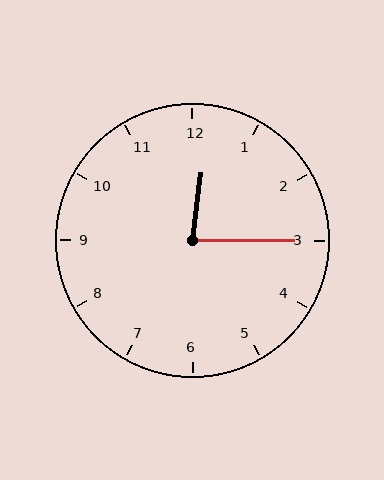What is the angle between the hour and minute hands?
Approximately 82 degrees.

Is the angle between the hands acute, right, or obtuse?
It is acute.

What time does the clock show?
12:15.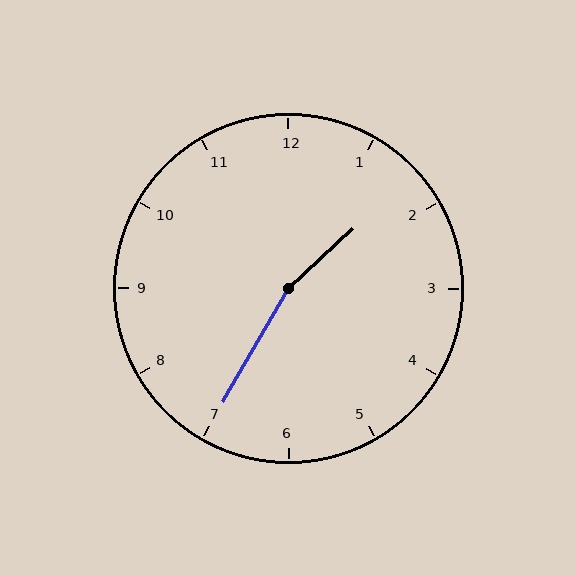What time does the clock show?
1:35.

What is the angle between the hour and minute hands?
Approximately 162 degrees.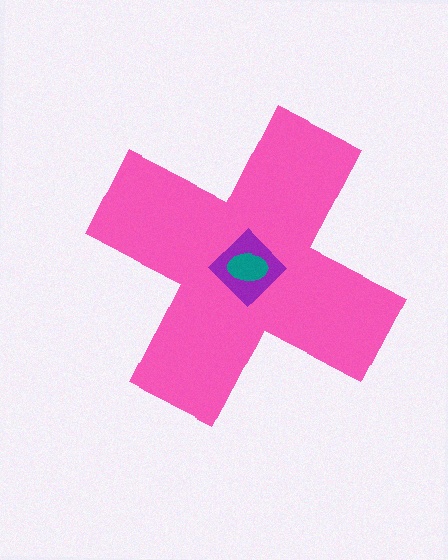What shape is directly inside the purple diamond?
The teal ellipse.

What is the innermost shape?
The teal ellipse.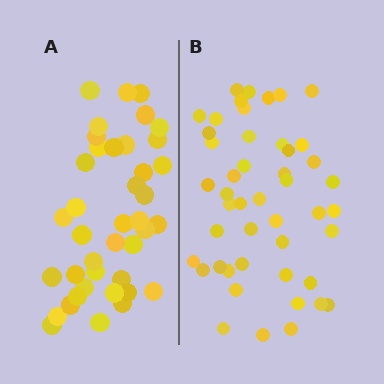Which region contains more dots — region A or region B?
Region B (the right region) has more dots.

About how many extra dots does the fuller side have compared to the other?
Region B has roughly 8 or so more dots than region A.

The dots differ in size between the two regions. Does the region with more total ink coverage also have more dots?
No. Region A has more total ink coverage because its dots are larger, but region B actually contains more individual dots. Total area can be misleading — the number of items is what matters here.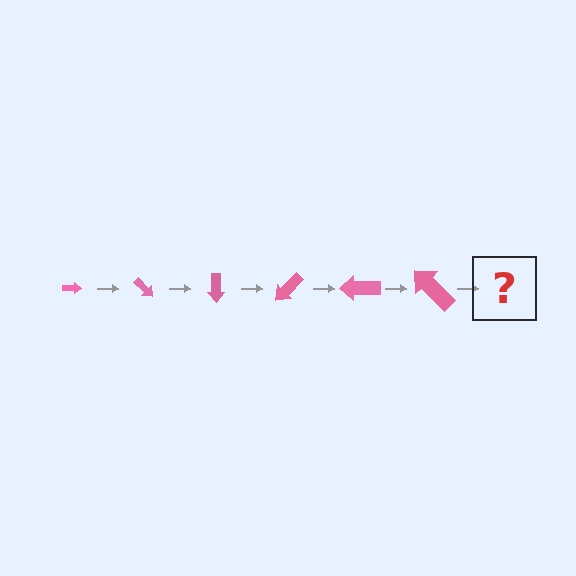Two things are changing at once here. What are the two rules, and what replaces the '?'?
The two rules are that the arrow grows larger each step and it rotates 45 degrees each step. The '?' should be an arrow, larger than the previous one and rotated 270 degrees from the start.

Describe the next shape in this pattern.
It should be an arrow, larger than the previous one and rotated 270 degrees from the start.